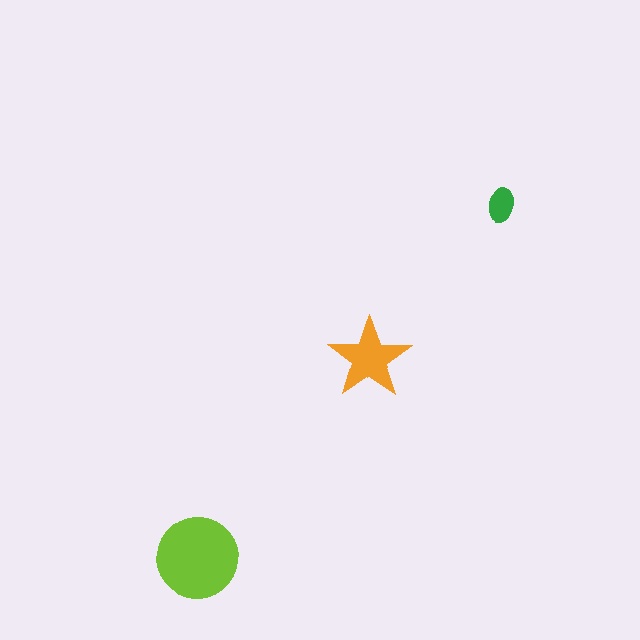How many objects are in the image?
There are 3 objects in the image.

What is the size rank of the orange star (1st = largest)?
2nd.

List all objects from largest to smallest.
The lime circle, the orange star, the green ellipse.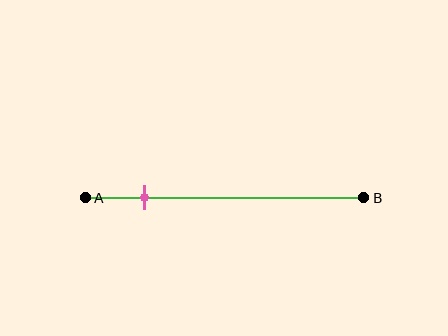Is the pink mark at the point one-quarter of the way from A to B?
No, the mark is at about 20% from A, not at the 25% one-quarter point.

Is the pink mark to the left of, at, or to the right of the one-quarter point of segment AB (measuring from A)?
The pink mark is to the left of the one-quarter point of segment AB.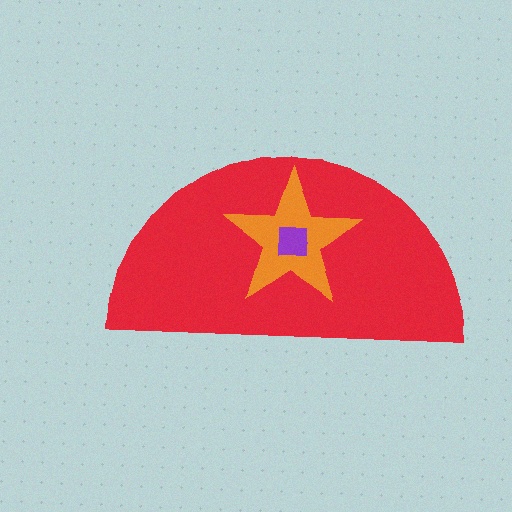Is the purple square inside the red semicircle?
Yes.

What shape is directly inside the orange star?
The purple square.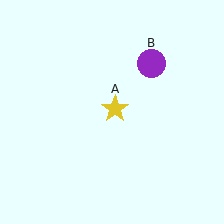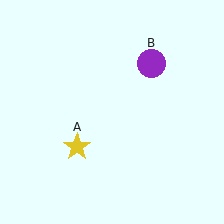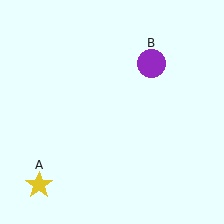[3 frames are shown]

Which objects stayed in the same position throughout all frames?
Purple circle (object B) remained stationary.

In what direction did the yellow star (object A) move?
The yellow star (object A) moved down and to the left.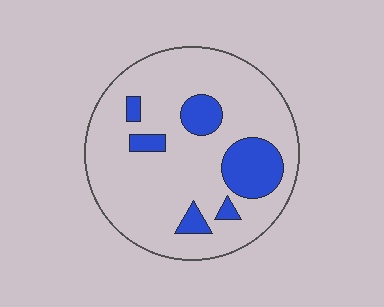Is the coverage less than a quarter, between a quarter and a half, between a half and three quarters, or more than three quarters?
Less than a quarter.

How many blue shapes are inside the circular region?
6.